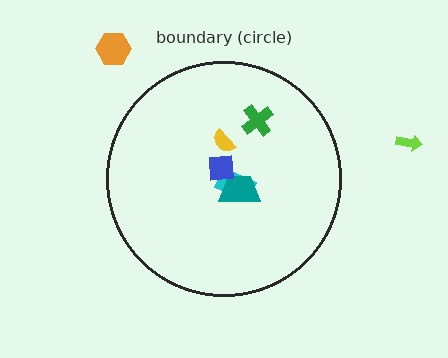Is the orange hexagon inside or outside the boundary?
Outside.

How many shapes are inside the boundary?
5 inside, 2 outside.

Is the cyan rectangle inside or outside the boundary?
Inside.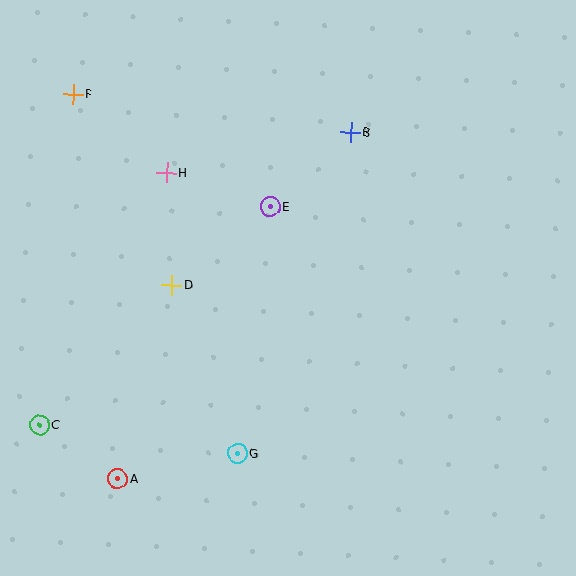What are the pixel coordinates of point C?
Point C is at (39, 425).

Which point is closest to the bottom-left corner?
Point A is closest to the bottom-left corner.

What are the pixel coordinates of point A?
Point A is at (117, 479).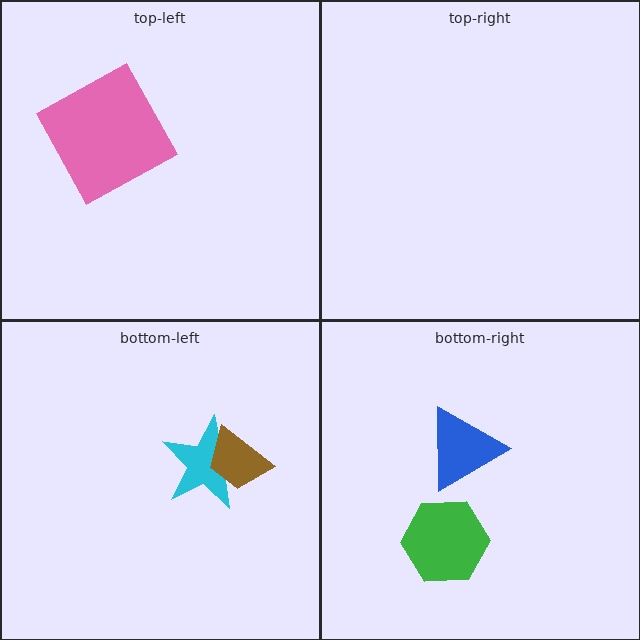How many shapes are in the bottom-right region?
2.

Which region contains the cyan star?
The bottom-left region.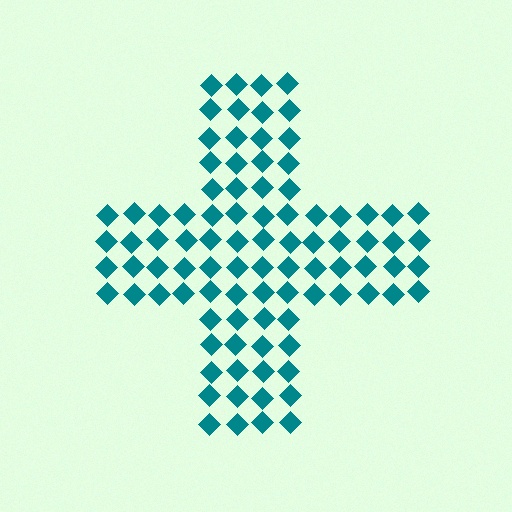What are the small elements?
The small elements are diamonds.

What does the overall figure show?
The overall figure shows a cross.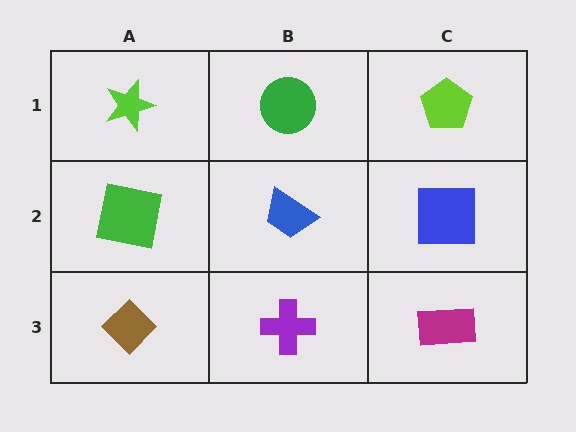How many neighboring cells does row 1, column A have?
2.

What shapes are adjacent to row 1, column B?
A blue trapezoid (row 2, column B), a lime star (row 1, column A), a lime pentagon (row 1, column C).